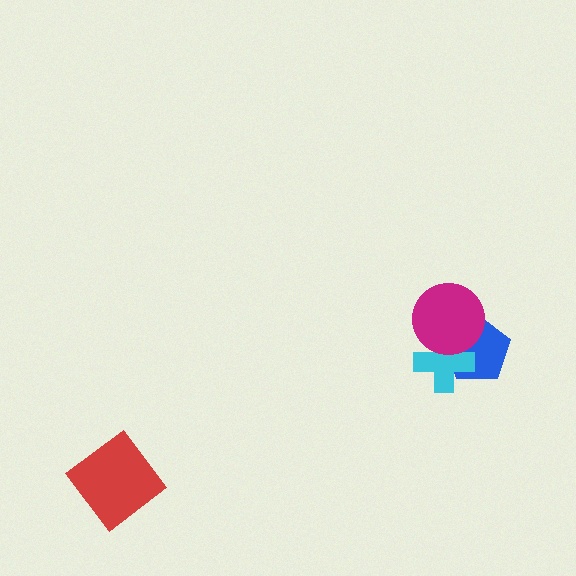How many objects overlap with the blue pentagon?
2 objects overlap with the blue pentagon.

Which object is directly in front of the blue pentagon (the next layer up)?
The cyan cross is directly in front of the blue pentagon.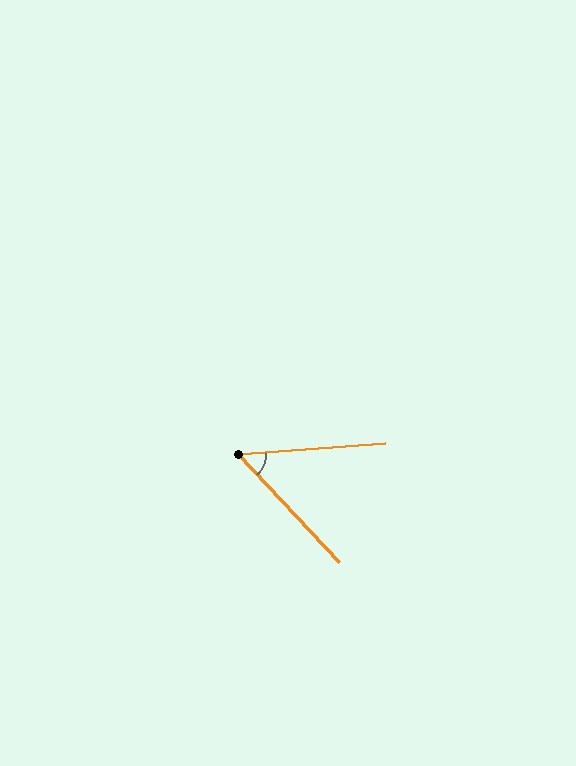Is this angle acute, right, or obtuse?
It is acute.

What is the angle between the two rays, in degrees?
Approximately 51 degrees.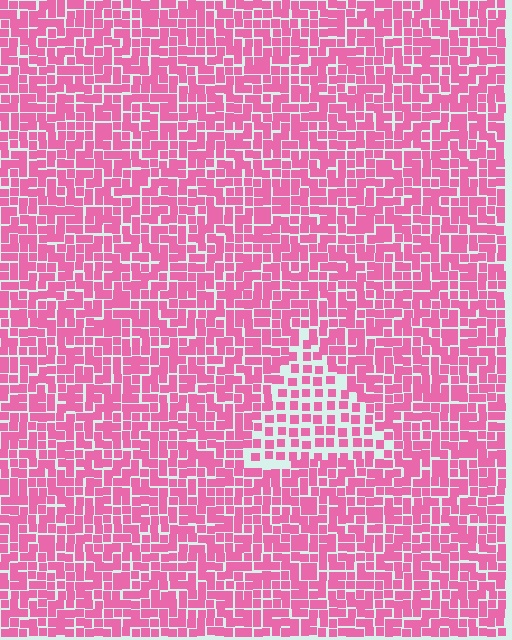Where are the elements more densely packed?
The elements are more densely packed outside the triangle boundary.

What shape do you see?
I see a triangle.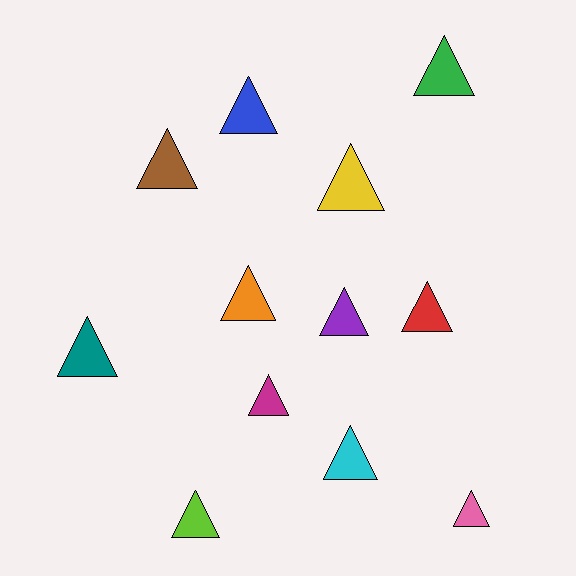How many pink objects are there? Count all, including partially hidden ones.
There is 1 pink object.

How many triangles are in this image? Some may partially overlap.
There are 12 triangles.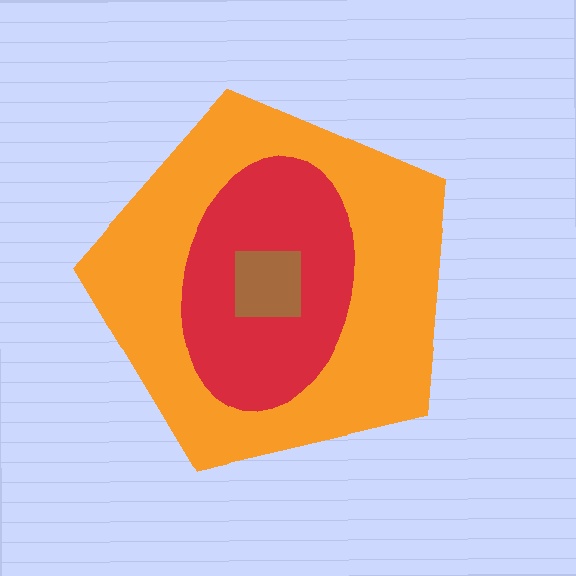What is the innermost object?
The brown square.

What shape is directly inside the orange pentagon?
The red ellipse.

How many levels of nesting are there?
3.